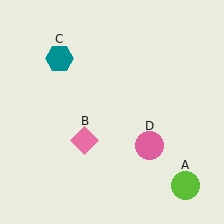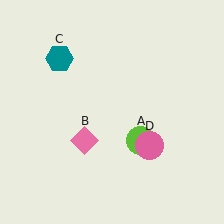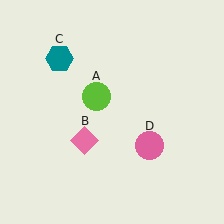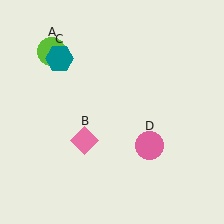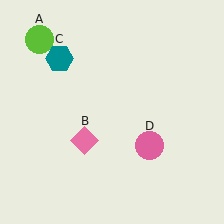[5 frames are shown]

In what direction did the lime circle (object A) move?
The lime circle (object A) moved up and to the left.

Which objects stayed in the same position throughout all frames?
Pink diamond (object B) and teal hexagon (object C) and pink circle (object D) remained stationary.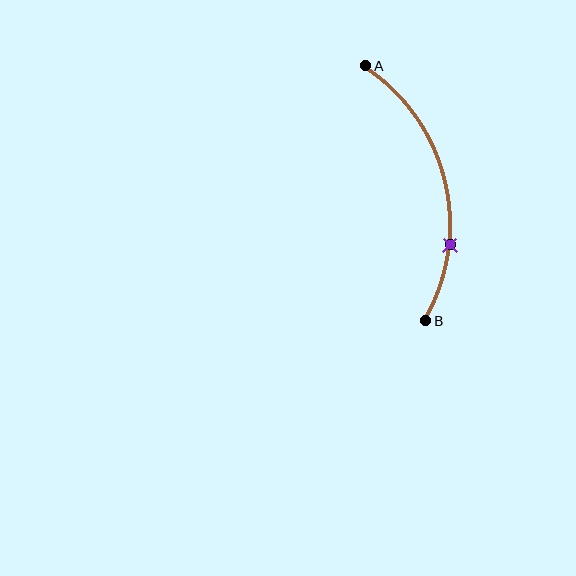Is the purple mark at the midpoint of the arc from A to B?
No. The purple mark lies on the arc but is closer to endpoint B. The arc midpoint would be at the point on the curve equidistant along the arc from both A and B.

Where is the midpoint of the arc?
The arc midpoint is the point on the curve farthest from the straight line joining A and B. It sits to the right of that line.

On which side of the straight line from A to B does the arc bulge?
The arc bulges to the right of the straight line connecting A and B.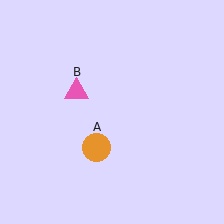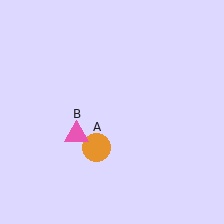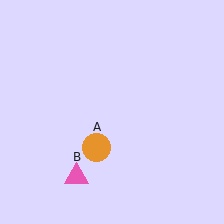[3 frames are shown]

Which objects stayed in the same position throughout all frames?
Orange circle (object A) remained stationary.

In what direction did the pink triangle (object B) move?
The pink triangle (object B) moved down.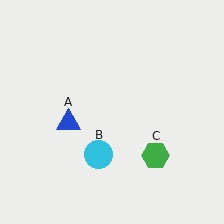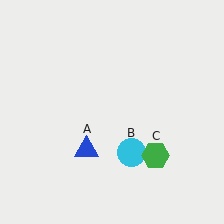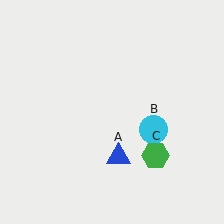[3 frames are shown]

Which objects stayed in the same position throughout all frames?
Green hexagon (object C) remained stationary.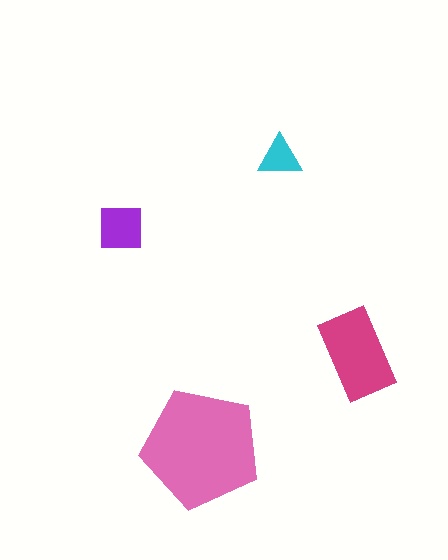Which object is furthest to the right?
The magenta rectangle is rightmost.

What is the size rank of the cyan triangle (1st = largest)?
4th.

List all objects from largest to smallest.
The pink pentagon, the magenta rectangle, the purple square, the cyan triangle.